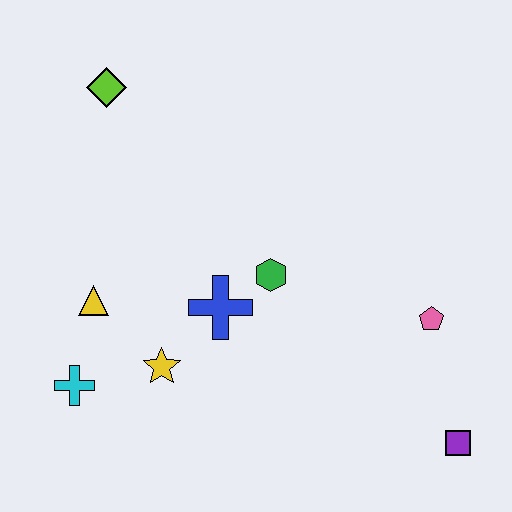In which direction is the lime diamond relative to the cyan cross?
The lime diamond is above the cyan cross.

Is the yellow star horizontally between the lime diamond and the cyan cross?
No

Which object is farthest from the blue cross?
The purple square is farthest from the blue cross.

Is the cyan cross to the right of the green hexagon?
No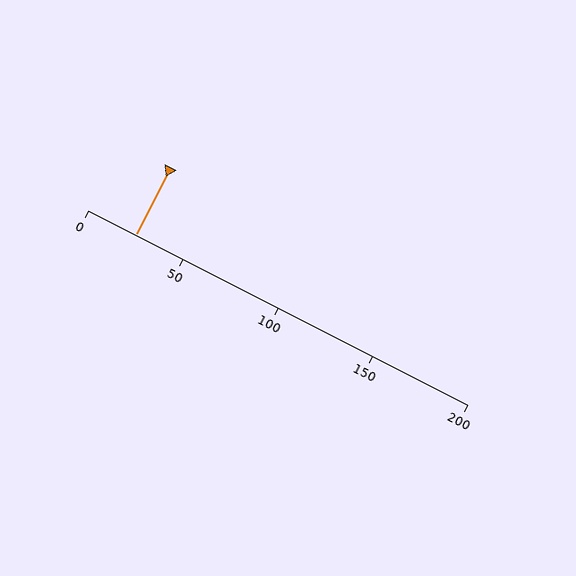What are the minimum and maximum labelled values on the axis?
The axis runs from 0 to 200.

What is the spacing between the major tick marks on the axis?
The major ticks are spaced 50 apart.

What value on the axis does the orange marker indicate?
The marker indicates approximately 25.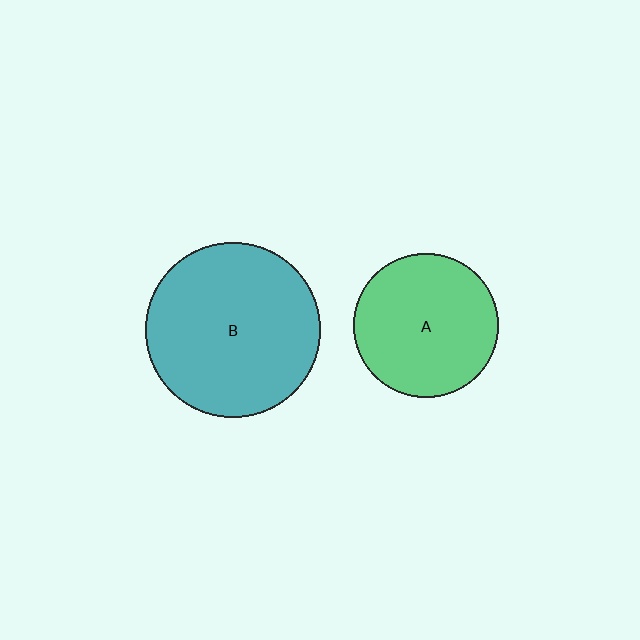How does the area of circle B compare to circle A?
Approximately 1.5 times.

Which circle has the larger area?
Circle B (teal).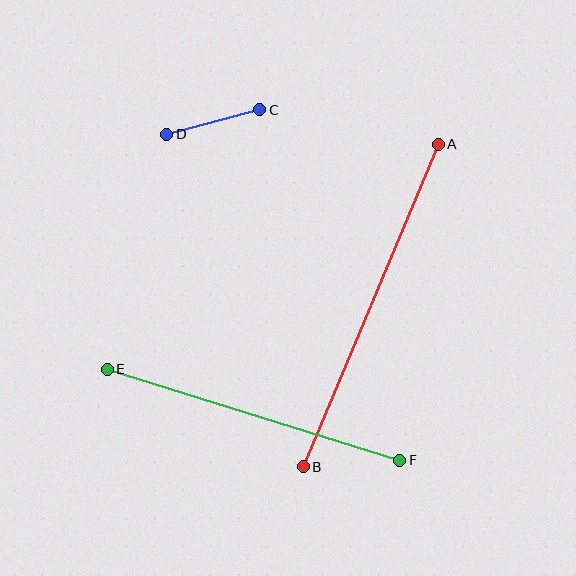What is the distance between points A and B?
The distance is approximately 350 pixels.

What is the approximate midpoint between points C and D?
The midpoint is at approximately (213, 122) pixels.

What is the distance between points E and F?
The distance is approximately 307 pixels.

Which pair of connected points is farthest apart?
Points A and B are farthest apart.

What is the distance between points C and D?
The distance is approximately 96 pixels.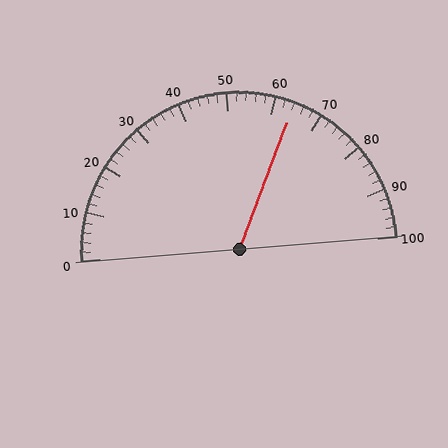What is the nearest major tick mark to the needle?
The nearest major tick mark is 60.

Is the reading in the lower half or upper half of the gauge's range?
The reading is in the upper half of the range (0 to 100).